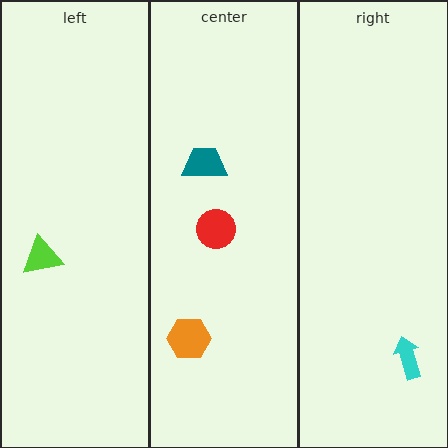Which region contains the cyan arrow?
The right region.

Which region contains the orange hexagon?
The center region.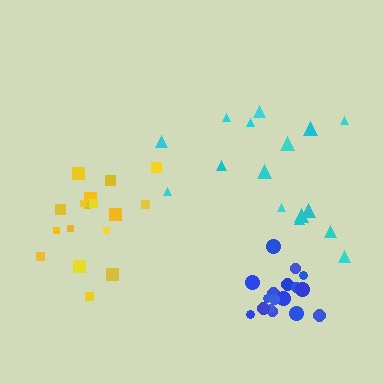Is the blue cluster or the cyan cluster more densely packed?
Blue.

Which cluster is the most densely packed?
Blue.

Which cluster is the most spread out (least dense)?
Cyan.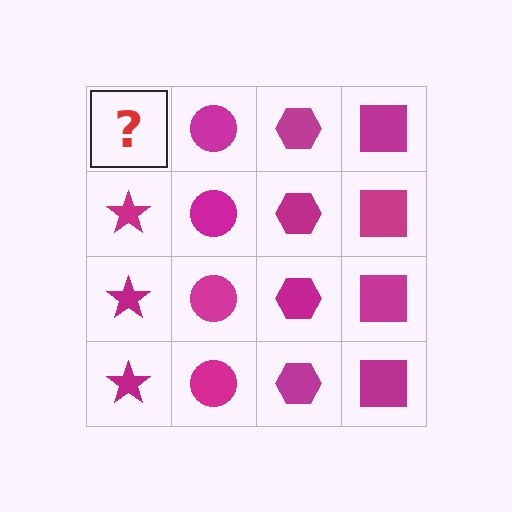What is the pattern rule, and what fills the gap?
The rule is that each column has a consistent shape. The gap should be filled with a magenta star.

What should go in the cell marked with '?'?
The missing cell should contain a magenta star.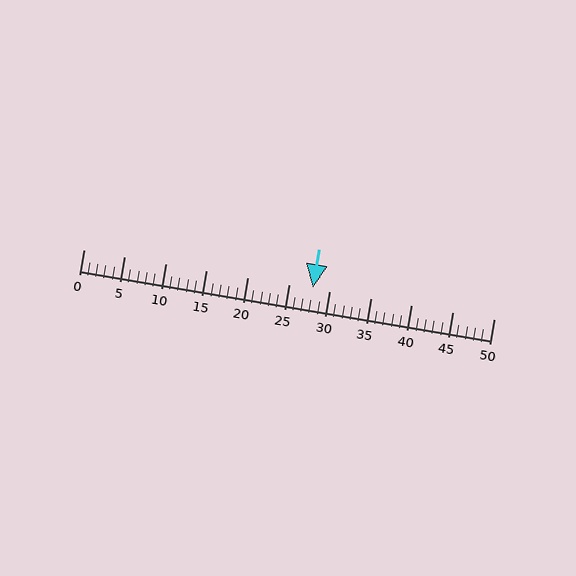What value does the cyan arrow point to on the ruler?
The cyan arrow points to approximately 28.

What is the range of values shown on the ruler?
The ruler shows values from 0 to 50.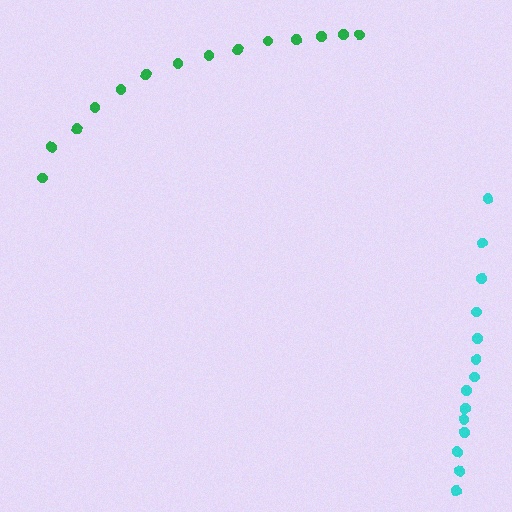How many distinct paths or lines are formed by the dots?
There are 2 distinct paths.